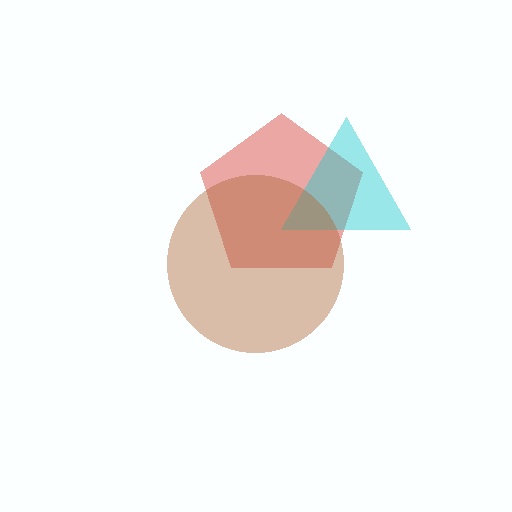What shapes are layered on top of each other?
The layered shapes are: a red pentagon, a cyan triangle, a brown circle.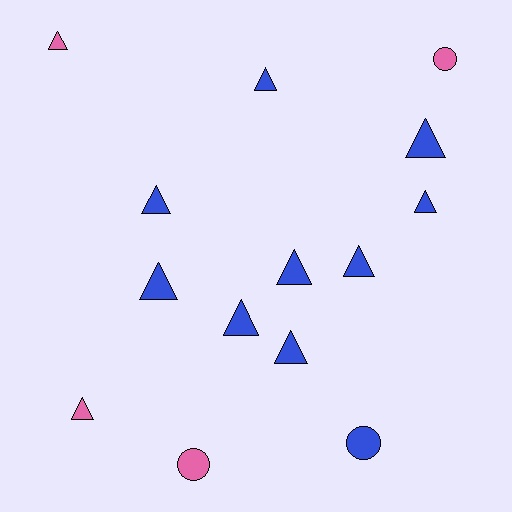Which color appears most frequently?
Blue, with 10 objects.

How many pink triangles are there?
There are 2 pink triangles.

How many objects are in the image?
There are 14 objects.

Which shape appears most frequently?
Triangle, with 11 objects.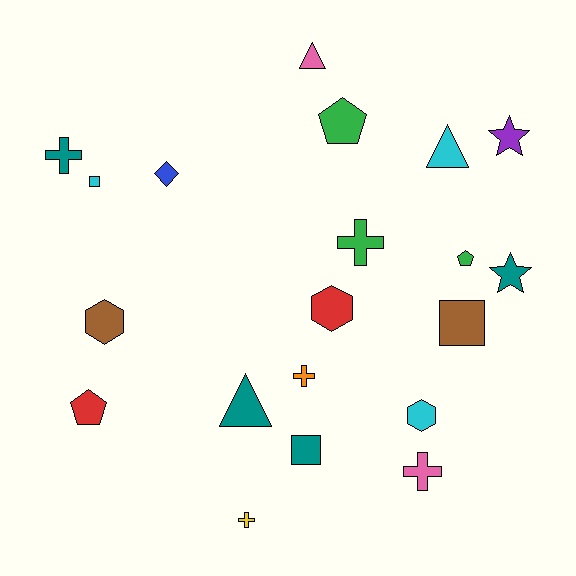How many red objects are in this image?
There are 2 red objects.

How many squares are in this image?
There are 3 squares.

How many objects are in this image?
There are 20 objects.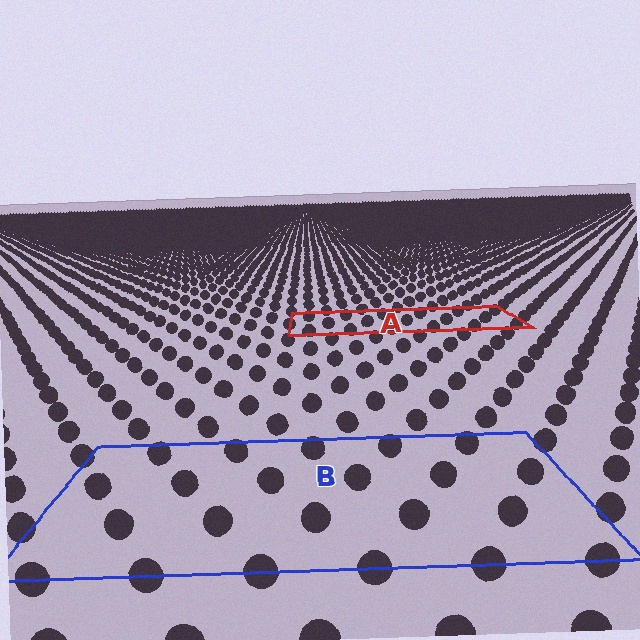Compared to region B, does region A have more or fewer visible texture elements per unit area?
Region A has more texture elements per unit area — they are packed more densely because it is farther away.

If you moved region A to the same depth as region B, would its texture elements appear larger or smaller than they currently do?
They would appear larger. At a closer depth, the same texture elements are projected at a bigger on-screen size.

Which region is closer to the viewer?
Region B is closer. The texture elements there are larger and more spread out.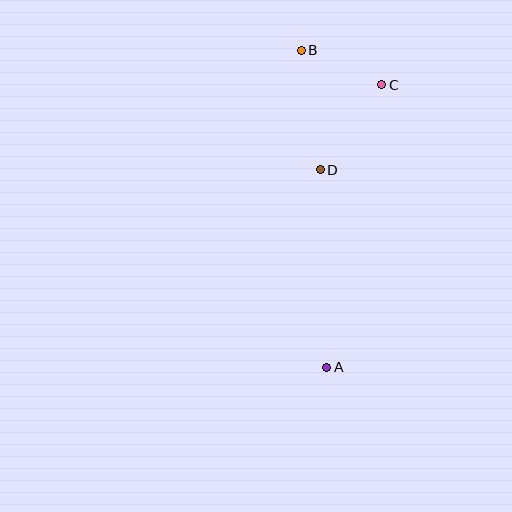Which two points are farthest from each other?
Points A and B are farthest from each other.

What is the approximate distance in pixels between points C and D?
The distance between C and D is approximately 105 pixels.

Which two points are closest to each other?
Points B and C are closest to each other.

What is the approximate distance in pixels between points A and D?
The distance between A and D is approximately 197 pixels.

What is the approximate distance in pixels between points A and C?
The distance between A and C is approximately 287 pixels.